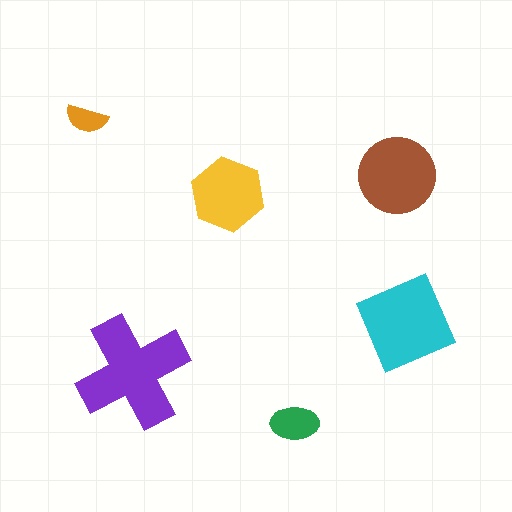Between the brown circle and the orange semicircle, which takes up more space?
The brown circle.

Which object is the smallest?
The orange semicircle.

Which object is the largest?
The purple cross.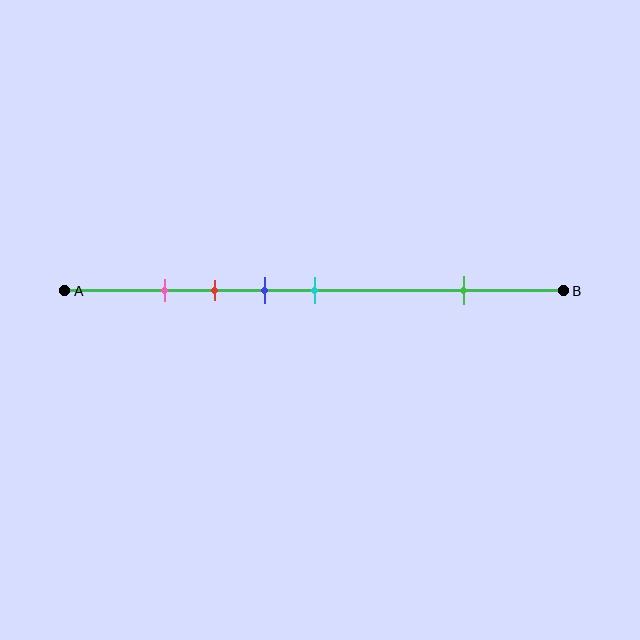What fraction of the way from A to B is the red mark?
The red mark is approximately 30% (0.3) of the way from A to B.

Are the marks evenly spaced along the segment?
No, the marks are not evenly spaced.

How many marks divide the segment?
There are 5 marks dividing the segment.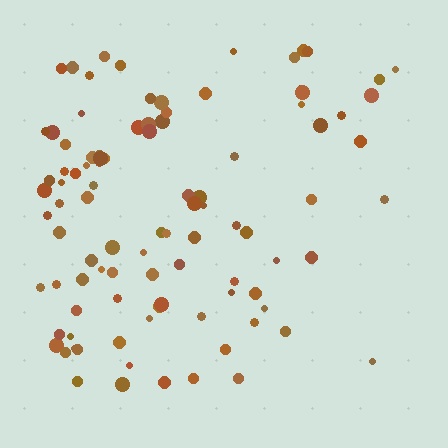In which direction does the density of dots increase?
From right to left, with the left side densest.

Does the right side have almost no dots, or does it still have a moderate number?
Still a moderate number, just noticeably fewer than the left.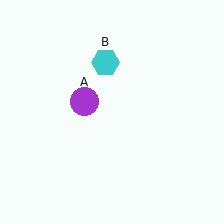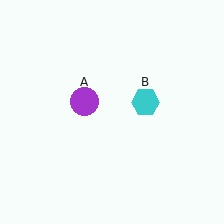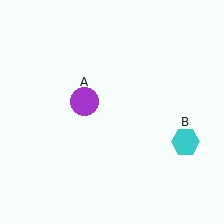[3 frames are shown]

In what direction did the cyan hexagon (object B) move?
The cyan hexagon (object B) moved down and to the right.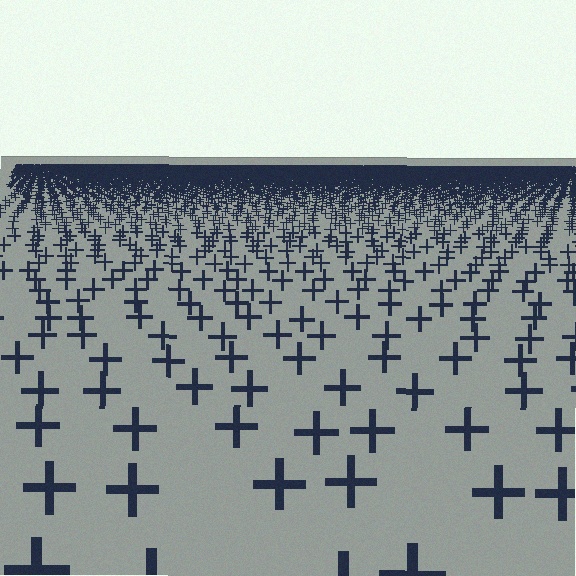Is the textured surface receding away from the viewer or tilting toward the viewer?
The surface is receding away from the viewer. Texture elements get smaller and denser toward the top.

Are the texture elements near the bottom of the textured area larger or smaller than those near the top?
Larger. Near the bottom, elements are closer to the viewer and appear at a bigger on-screen size.